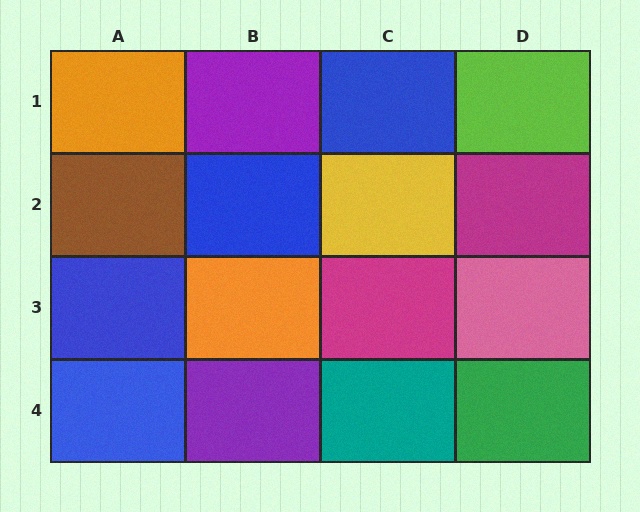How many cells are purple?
2 cells are purple.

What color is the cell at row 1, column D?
Lime.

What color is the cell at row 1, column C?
Blue.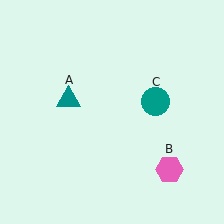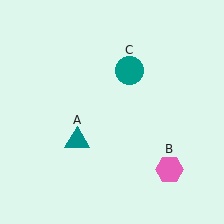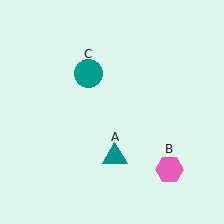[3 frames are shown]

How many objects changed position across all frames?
2 objects changed position: teal triangle (object A), teal circle (object C).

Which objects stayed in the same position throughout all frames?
Pink hexagon (object B) remained stationary.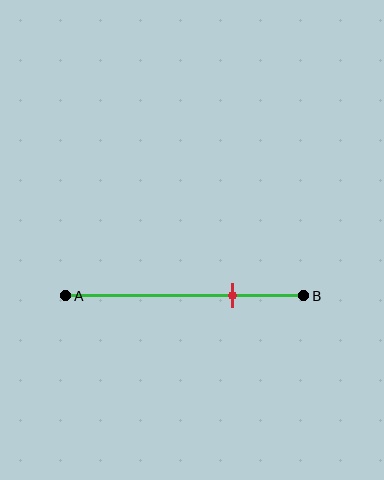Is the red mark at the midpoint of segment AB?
No, the mark is at about 70% from A, not at the 50% midpoint.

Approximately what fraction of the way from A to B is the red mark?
The red mark is approximately 70% of the way from A to B.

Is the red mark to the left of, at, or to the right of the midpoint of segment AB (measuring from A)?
The red mark is to the right of the midpoint of segment AB.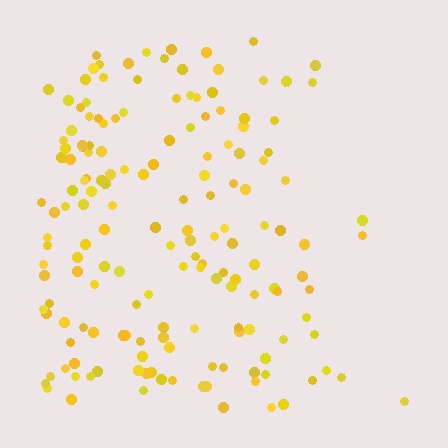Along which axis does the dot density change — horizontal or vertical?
Horizontal.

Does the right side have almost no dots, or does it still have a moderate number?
Still a moderate number, just noticeably fewer than the left.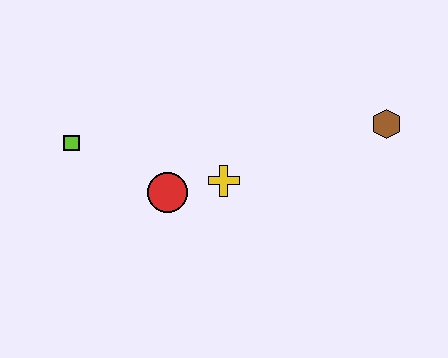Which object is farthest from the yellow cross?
The brown hexagon is farthest from the yellow cross.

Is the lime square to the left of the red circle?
Yes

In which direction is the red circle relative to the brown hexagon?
The red circle is to the left of the brown hexagon.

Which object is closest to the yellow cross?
The red circle is closest to the yellow cross.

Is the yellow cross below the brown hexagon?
Yes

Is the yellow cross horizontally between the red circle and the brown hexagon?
Yes